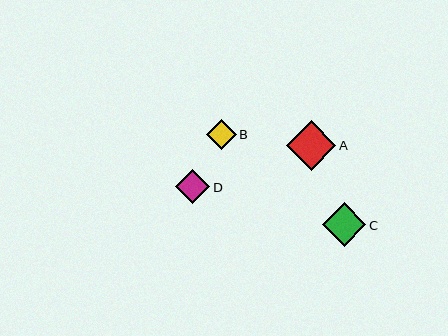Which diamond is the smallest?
Diamond B is the smallest with a size of approximately 30 pixels.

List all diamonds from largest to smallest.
From largest to smallest: A, C, D, B.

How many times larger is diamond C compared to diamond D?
Diamond C is approximately 1.3 times the size of diamond D.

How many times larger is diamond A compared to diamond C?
Diamond A is approximately 1.1 times the size of diamond C.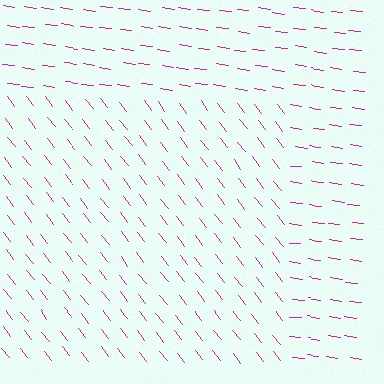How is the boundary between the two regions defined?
The boundary is defined purely by a change in line orientation (approximately 45 degrees difference). All lines are the same color and thickness.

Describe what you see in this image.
The image is filled with small magenta line segments. A rectangle region in the image has lines oriented differently from the surrounding lines, creating a visible texture boundary.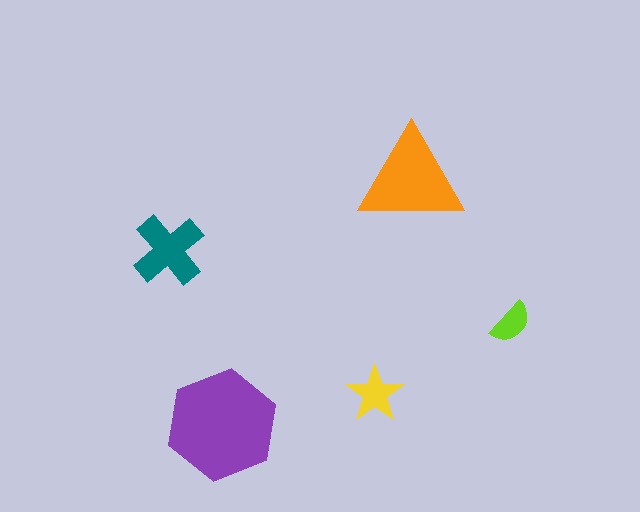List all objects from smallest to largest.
The lime semicircle, the yellow star, the teal cross, the orange triangle, the purple hexagon.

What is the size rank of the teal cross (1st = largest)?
3rd.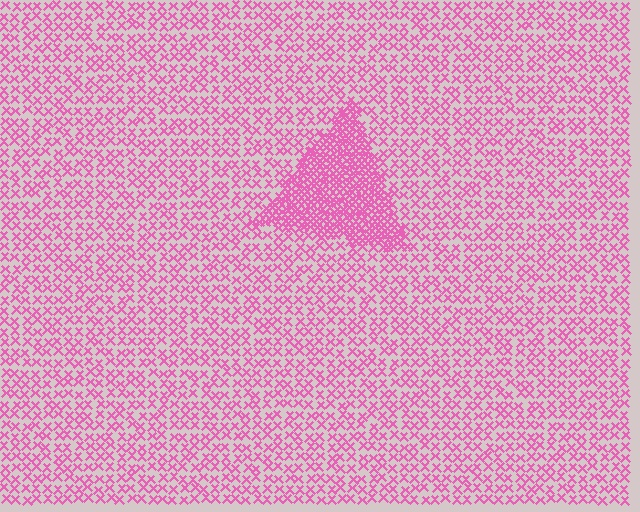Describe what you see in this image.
The image contains small pink elements arranged at two different densities. A triangle-shaped region is visible where the elements are more densely packed than the surrounding area.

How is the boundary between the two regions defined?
The boundary is defined by a change in element density (approximately 2.7x ratio). All elements are the same color, size, and shape.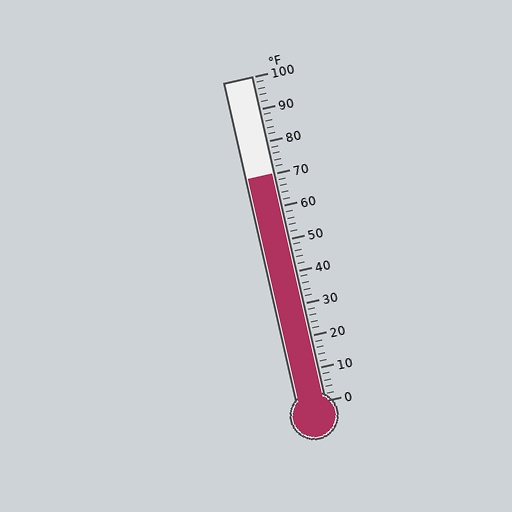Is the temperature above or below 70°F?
The temperature is at 70°F.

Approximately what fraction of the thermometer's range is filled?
The thermometer is filled to approximately 70% of its range.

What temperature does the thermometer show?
The thermometer shows approximately 70°F.